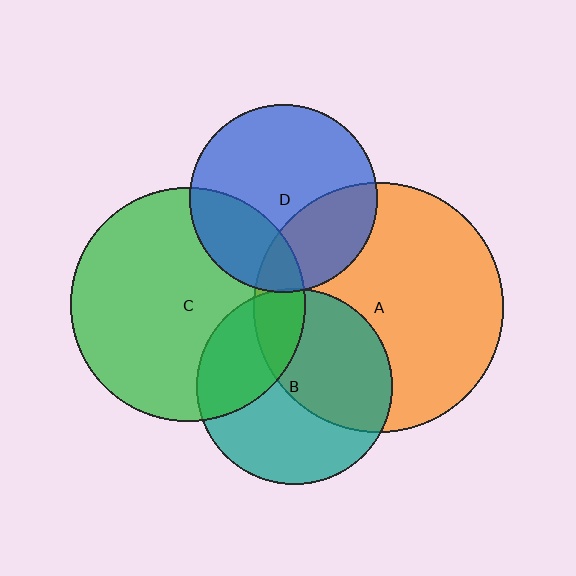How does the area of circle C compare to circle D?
Approximately 1.5 times.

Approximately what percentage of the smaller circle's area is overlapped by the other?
Approximately 10%.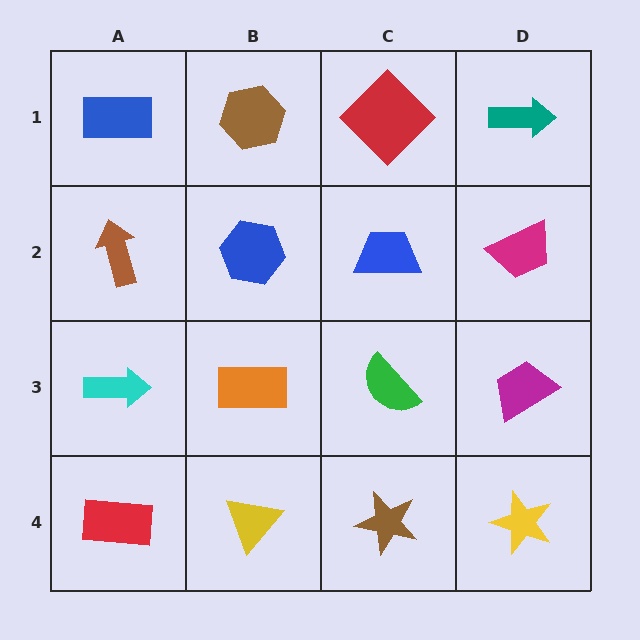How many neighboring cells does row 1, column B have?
3.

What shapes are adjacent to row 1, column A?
A brown arrow (row 2, column A), a brown hexagon (row 1, column B).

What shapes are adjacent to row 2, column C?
A red diamond (row 1, column C), a green semicircle (row 3, column C), a blue hexagon (row 2, column B), a magenta trapezoid (row 2, column D).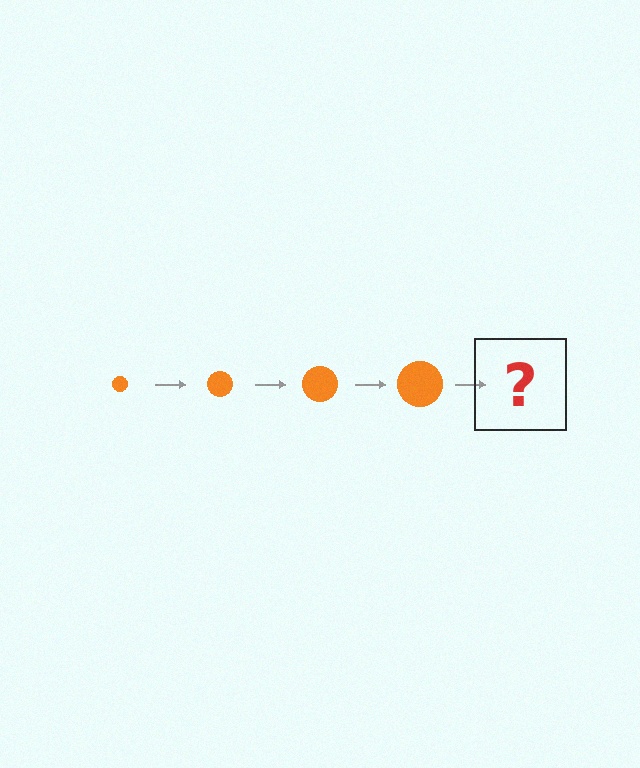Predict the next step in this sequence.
The next step is an orange circle, larger than the previous one.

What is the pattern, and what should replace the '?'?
The pattern is that the circle gets progressively larger each step. The '?' should be an orange circle, larger than the previous one.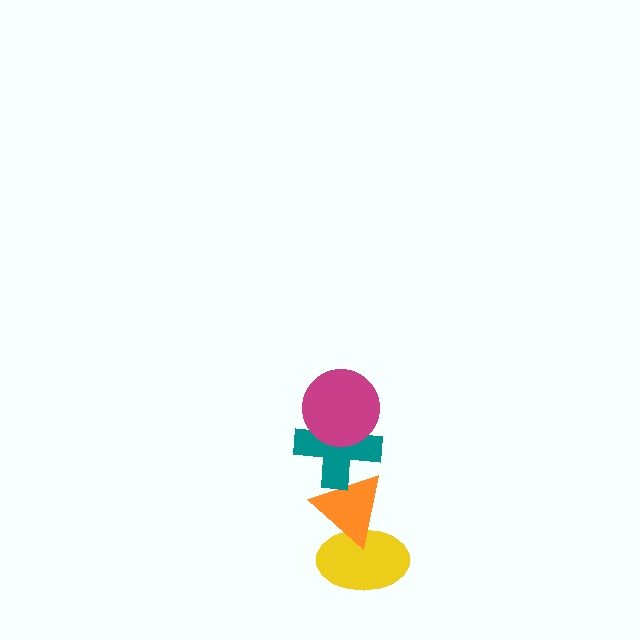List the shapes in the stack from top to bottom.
From top to bottom: the magenta circle, the teal cross, the orange triangle, the yellow ellipse.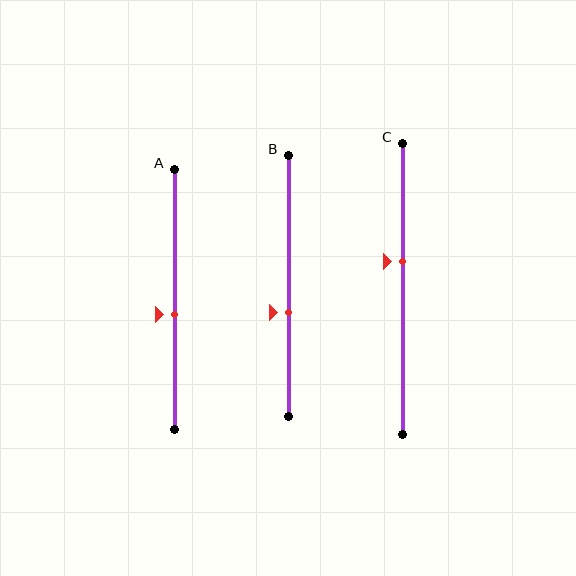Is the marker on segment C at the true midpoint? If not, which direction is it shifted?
No, the marker on segment C is shifted upward by about 9% of the segment length.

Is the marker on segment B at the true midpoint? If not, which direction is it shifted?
No, the marker on segment B is shifted downward by about 10% of the segment length.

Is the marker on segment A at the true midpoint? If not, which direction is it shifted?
No, the marker on segment A is shifted downward by about 6% of the segment length.